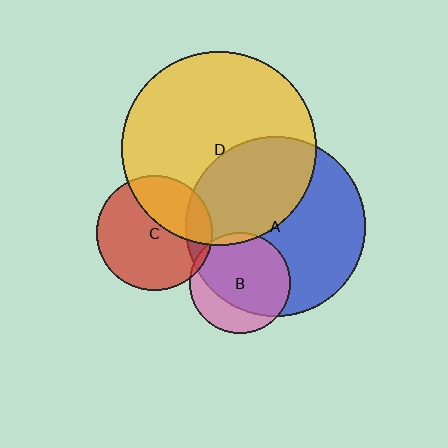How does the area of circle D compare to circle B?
Approximately 3.7 times.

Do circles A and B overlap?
Yes.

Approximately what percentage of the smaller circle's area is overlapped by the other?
Approximately 75%.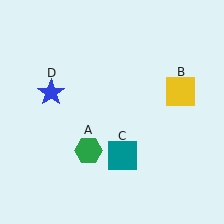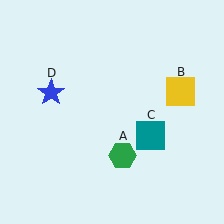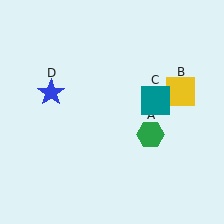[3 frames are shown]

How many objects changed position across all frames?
2 objects changed position: green hexagon (object A), teal square (object C).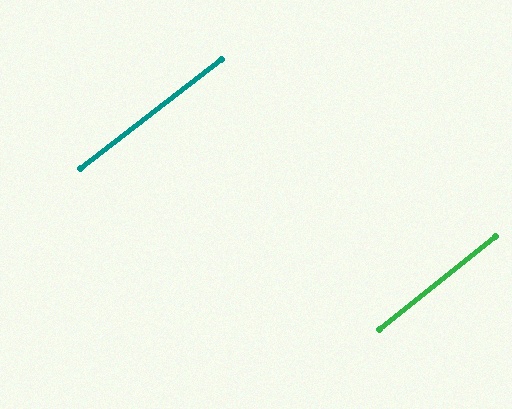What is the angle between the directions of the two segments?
Approximately 1 degree.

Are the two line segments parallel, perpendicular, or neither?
Parallel — their directions differ by only 0.9°.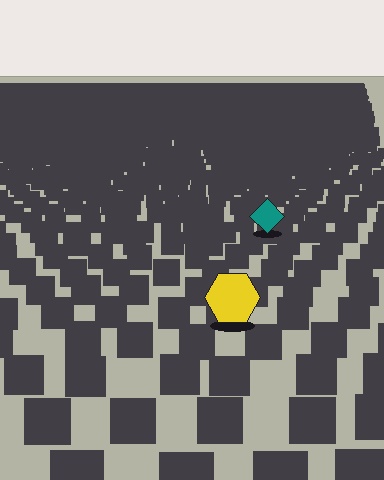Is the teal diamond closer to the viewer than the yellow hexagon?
No. The yellow hexagon is closer — you can tell from the texture gradient: the ground texture is coarser near it.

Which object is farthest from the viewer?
The teal diamond is farthest from the viewer. It appears smaller and the ground texture around it is denser.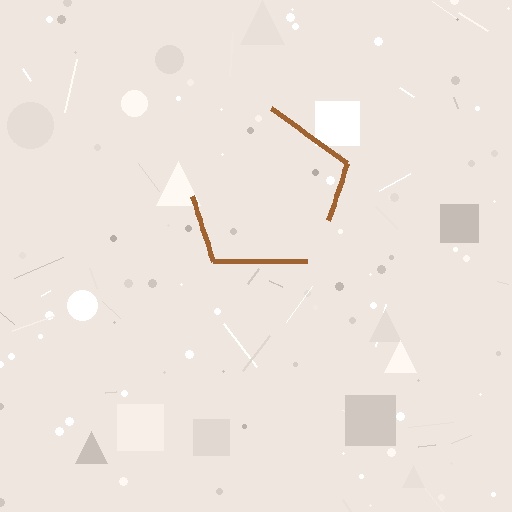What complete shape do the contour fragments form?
The contour fragments form a pentagon.